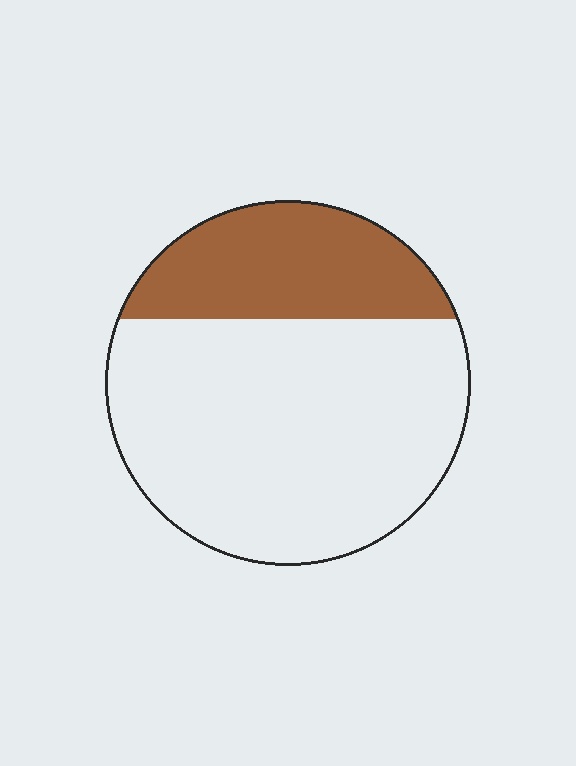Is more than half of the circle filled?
No.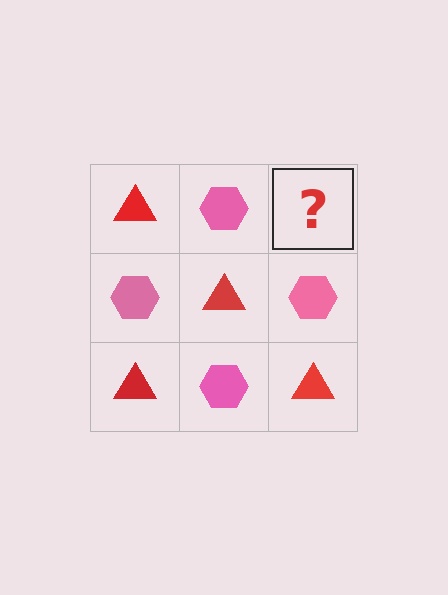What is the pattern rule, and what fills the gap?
The rule is that it alternates red triangle and pink hexagon in a checkerboard pattern. The gap should be filled with a red triangle.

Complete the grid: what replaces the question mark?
The question mark should be replaced with a red triangle.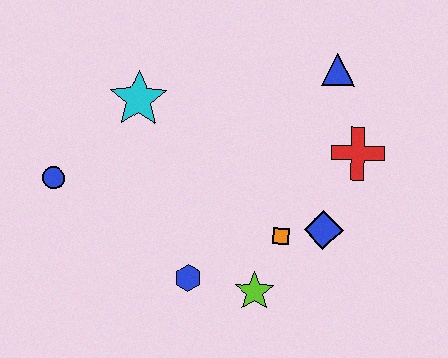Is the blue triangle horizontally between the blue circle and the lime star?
No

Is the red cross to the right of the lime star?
Yes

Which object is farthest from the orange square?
The blue circle is farthest from the orange square.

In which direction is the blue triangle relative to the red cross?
The blue triangle is above the red cross.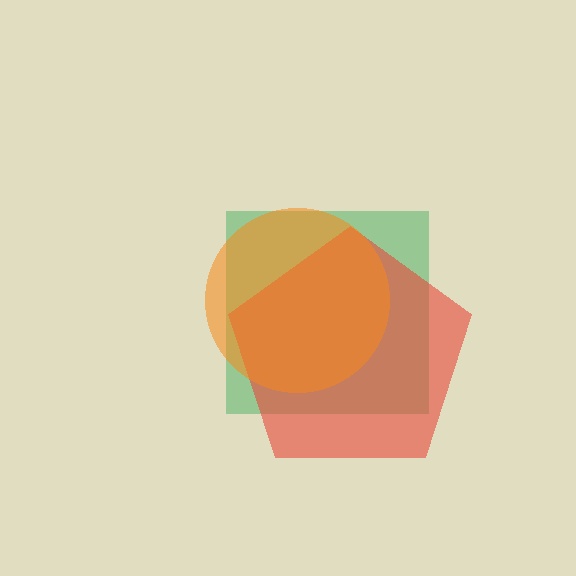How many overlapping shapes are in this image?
There are 3 overlapping shapes in the image.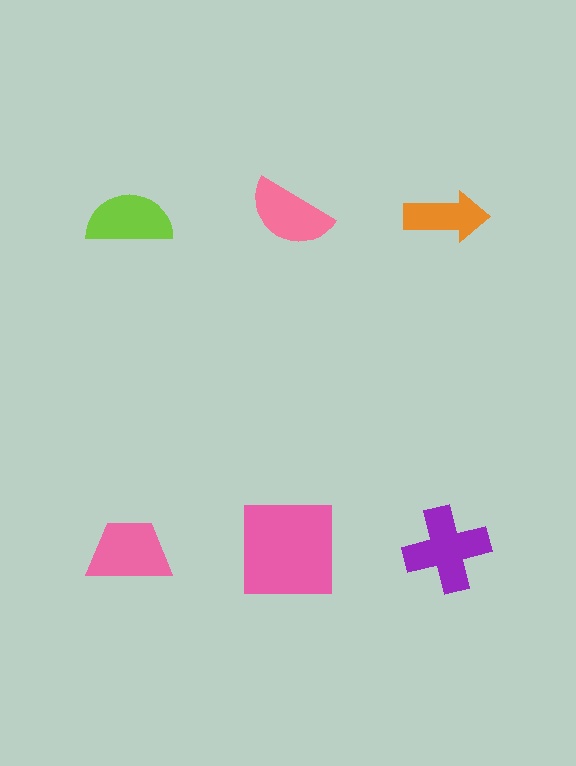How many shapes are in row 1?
3 shapes.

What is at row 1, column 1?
A lime semicircle.